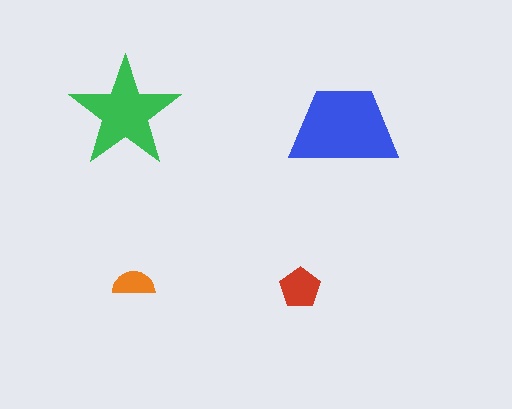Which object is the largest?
The blue trapezoid.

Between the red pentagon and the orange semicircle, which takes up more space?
The red pentagon.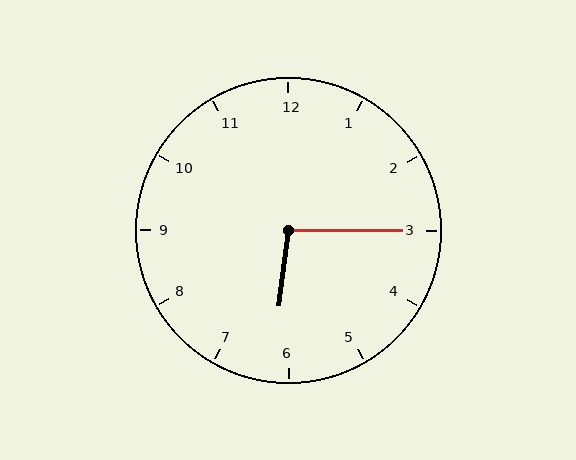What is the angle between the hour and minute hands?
Approximately 98 degrees.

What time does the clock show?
6:15.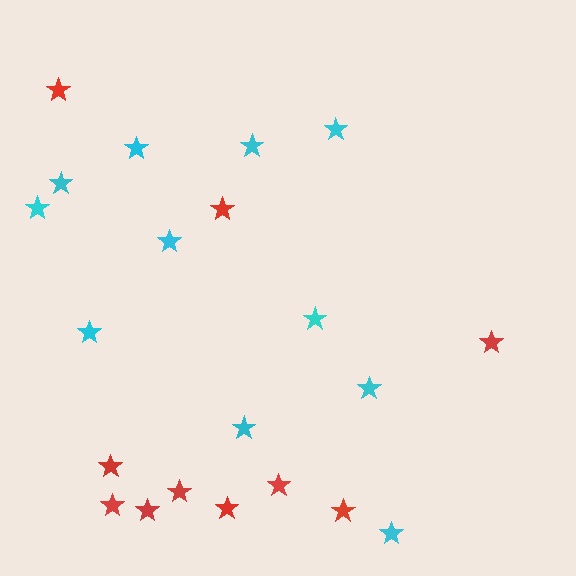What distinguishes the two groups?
There are 2 groups: one group of red stars (10) and one group of cyan stars (11).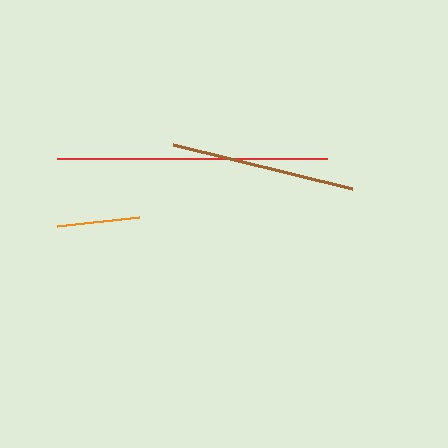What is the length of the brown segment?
The brown segment is approximately 185 pixels long.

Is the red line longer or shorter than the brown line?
The red line is longer than the brown line.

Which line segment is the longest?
The red line is the longest at approximately 270 pixels.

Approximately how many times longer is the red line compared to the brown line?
The red line is approximately 1.5 times the length of the brown line.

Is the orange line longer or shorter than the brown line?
The brown line is longer than the orange line.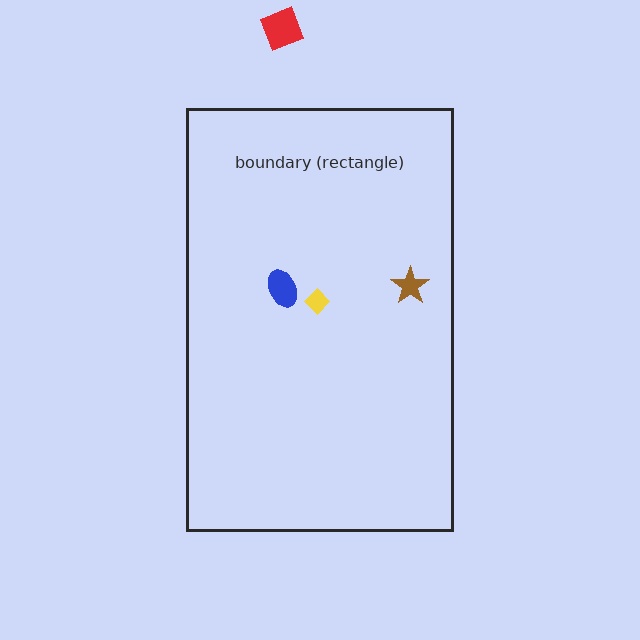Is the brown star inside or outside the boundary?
Inside.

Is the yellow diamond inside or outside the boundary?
Inside.